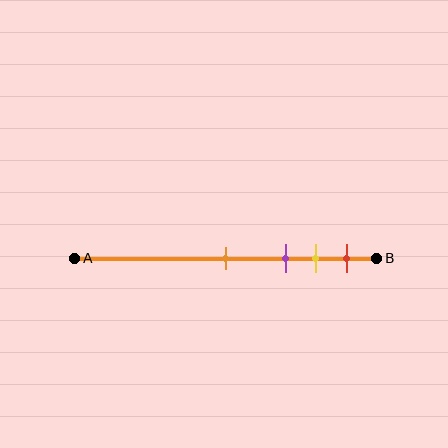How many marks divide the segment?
There are 4 marks dividing the segment.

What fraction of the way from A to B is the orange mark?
The orange mark is approximately 50% (0.5) of the way from A to B.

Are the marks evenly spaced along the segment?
No, the marks are not evenly spaced.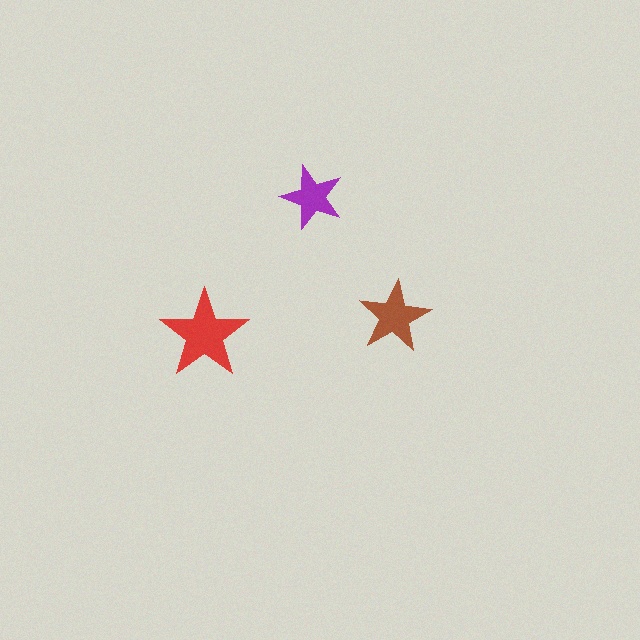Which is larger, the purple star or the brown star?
The brown one.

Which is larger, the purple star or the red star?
The red one.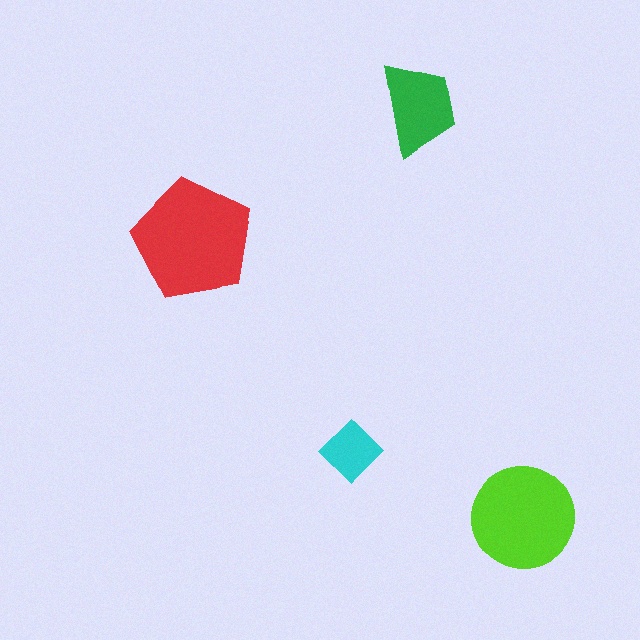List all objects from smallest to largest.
The cyan diamond, the green trapezoid, the lime circle, the red pentagon.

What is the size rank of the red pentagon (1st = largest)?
1st.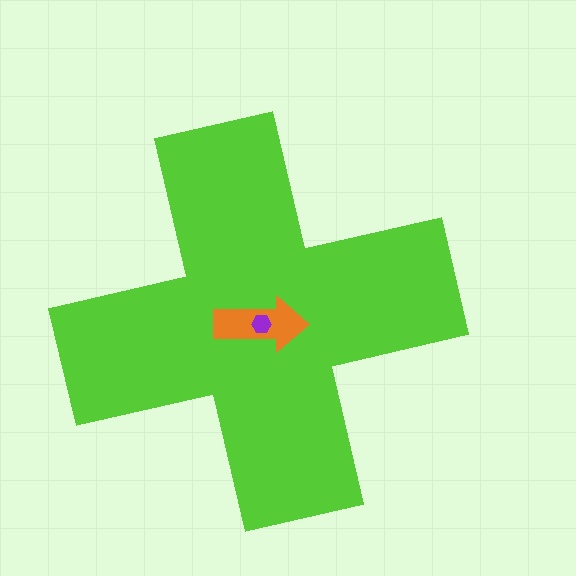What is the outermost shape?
The lime cross.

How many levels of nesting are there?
3.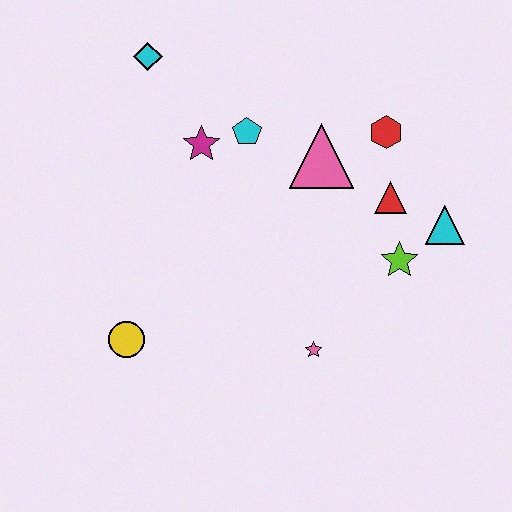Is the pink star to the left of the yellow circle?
No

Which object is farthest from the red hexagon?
The yellow circle is farthest from the red hexagon.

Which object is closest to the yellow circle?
The pink star is closest to the yellow circle.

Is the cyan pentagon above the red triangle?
Yes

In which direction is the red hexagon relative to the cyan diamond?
The red hexagon is to the right of the cyan diamond.